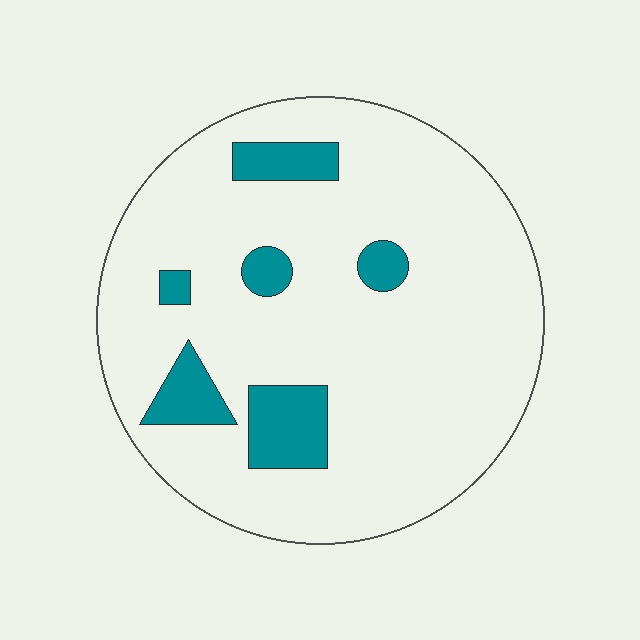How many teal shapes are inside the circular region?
6.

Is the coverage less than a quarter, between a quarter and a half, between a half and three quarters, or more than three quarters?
Less than a quarter.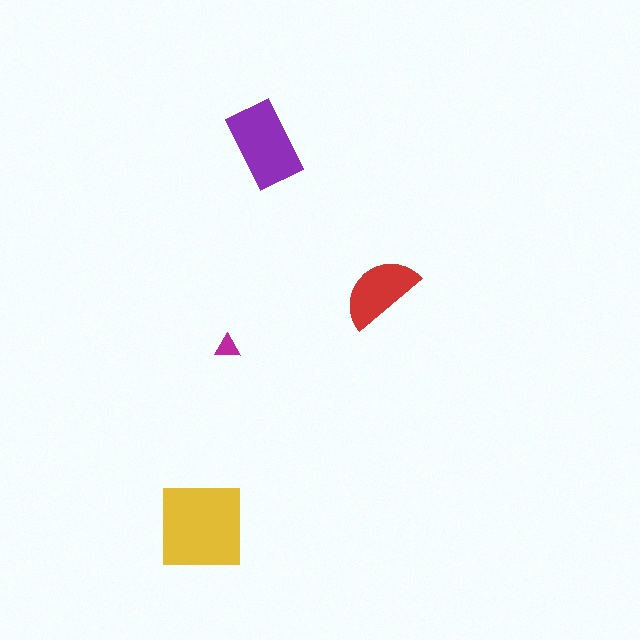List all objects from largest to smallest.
The yellow square, the purple rectangle, the red semicircle, the magenta triangle.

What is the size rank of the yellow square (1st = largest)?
1st.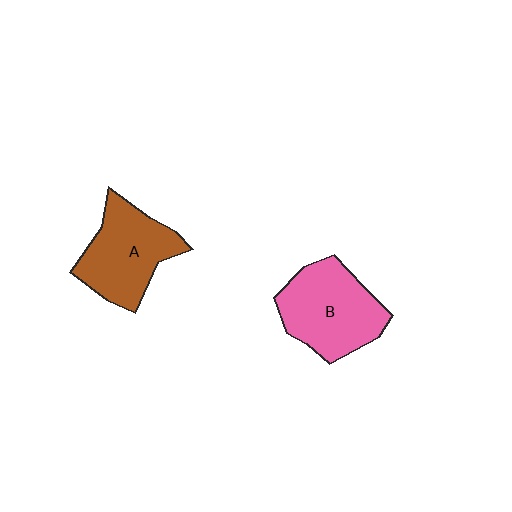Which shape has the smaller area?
Shape A (brown).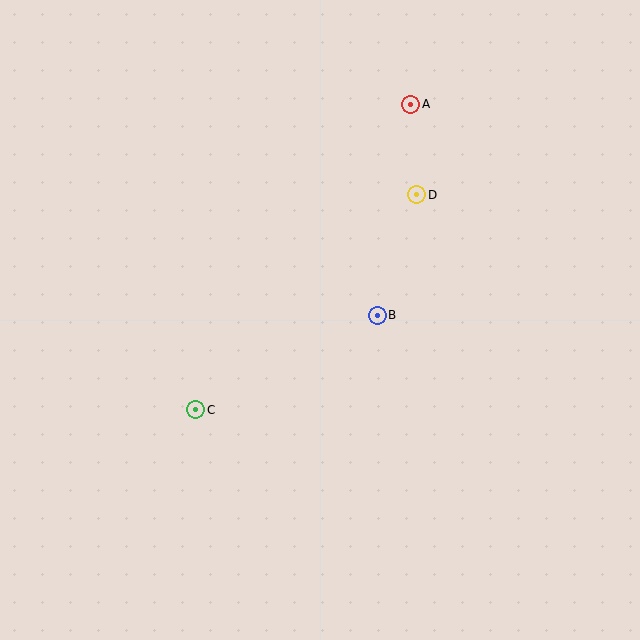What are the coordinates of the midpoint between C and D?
The midpoint between C and D is at (306, 302).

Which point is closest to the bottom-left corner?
Point C is closest to the bottom-left corner.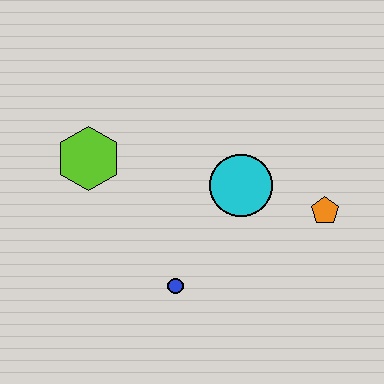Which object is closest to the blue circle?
The cyan circle is closest to the blue circle.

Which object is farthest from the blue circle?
The orange pentagon is farthest from the blue circle.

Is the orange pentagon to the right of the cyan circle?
Yes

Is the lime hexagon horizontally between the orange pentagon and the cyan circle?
No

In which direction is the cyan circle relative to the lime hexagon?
The cyan circle is to the right of the lime hexagon.